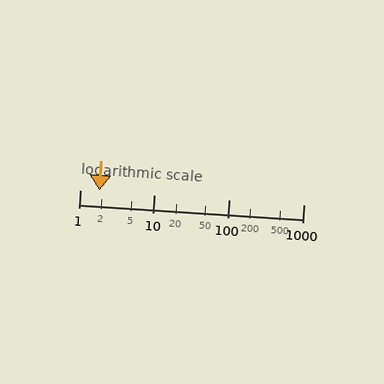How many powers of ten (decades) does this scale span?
The scale spans 3 decades, from 1 to 1000.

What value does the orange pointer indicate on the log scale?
The pointer indicates approximately 1.8.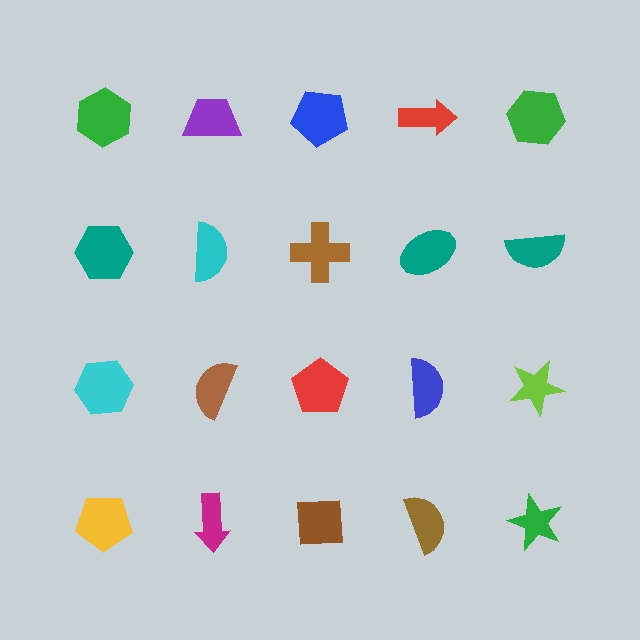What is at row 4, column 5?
A green star.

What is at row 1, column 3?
A blue pentagon.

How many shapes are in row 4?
5 shapes.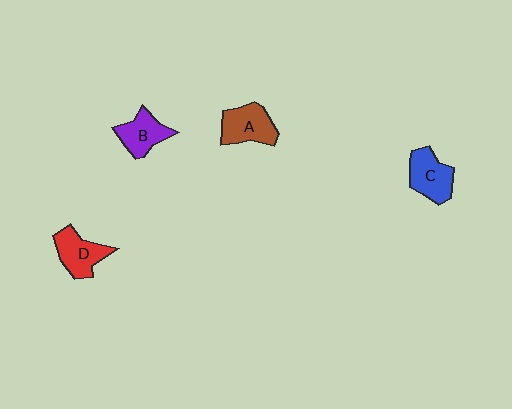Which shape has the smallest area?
Shape B (purple).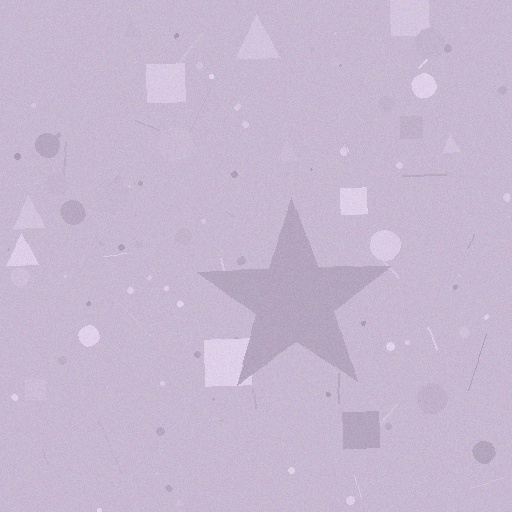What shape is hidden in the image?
A star is hidden in the image.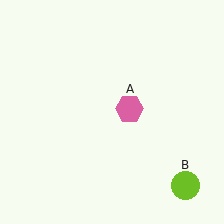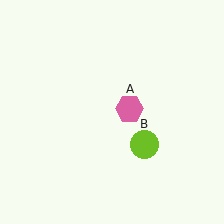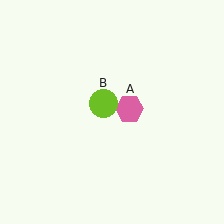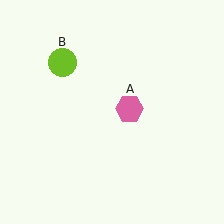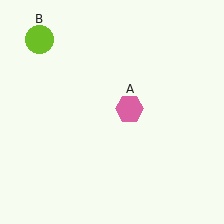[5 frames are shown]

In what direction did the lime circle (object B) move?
The lime circle (object B) moved up and to the left.